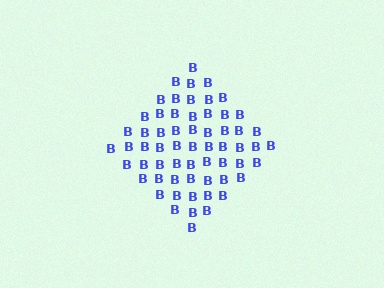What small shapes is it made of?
It is made of small letter B's.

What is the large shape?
The large shape is a diamond.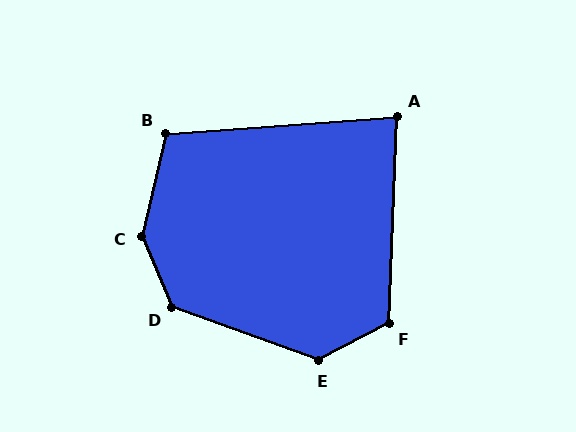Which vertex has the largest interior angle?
C, at approximately 144 degrees.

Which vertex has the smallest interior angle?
A, at approximately 84 degrees.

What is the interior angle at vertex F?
Approximately 120 degrees (obtuse).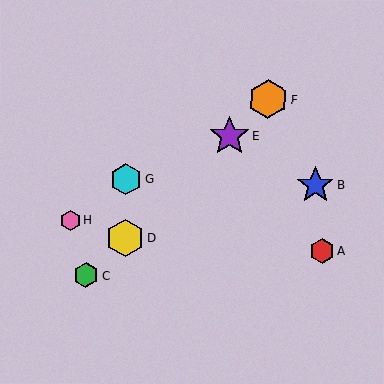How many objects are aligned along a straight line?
4 objects (C, D, E, F) are aligned along a straight line.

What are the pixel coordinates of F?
Object F is at (268, 99).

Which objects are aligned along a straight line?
Objects C, D, E, F are aligned along a straight line.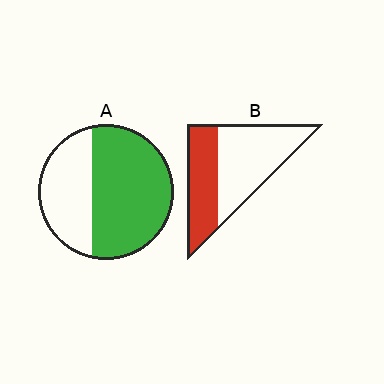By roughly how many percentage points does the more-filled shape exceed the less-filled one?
By roughly 25 percentage points (A over B).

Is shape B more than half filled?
No.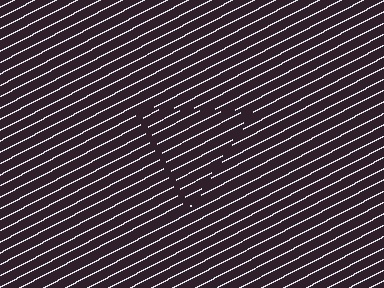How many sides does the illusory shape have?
3 sides — the line-ends trace a triangle.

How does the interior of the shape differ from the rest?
The interior of the shape contains the same grating, shifted by half a period — the contour is defined by the phase discontinuity where line-ends from the inner and outer gratings abut.